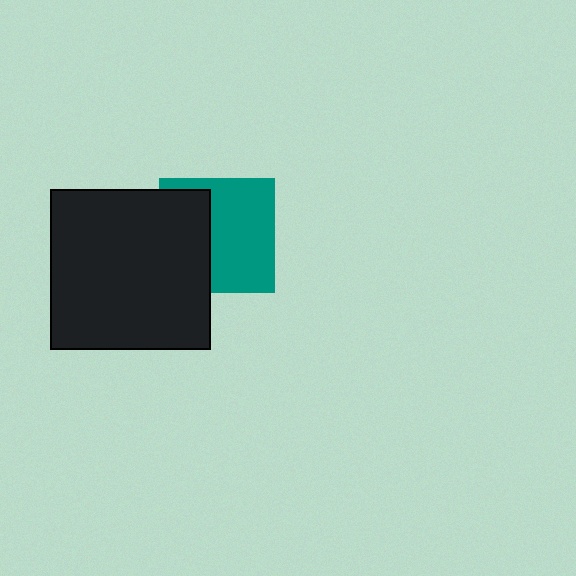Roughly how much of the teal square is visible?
About half of it is visible (roughly 60%).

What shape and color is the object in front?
The object in front is a black square.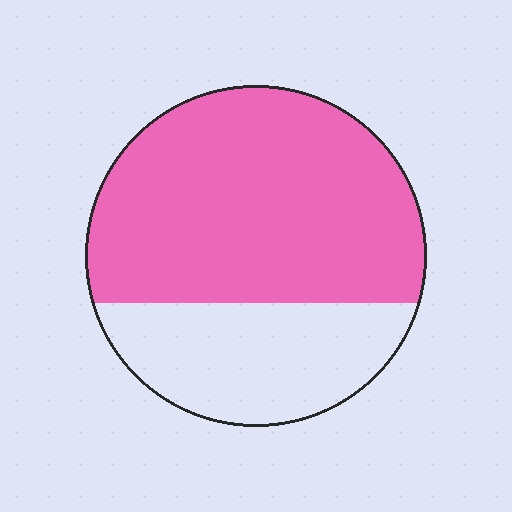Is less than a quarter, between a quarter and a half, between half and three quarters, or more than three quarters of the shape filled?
Between half and three quarters.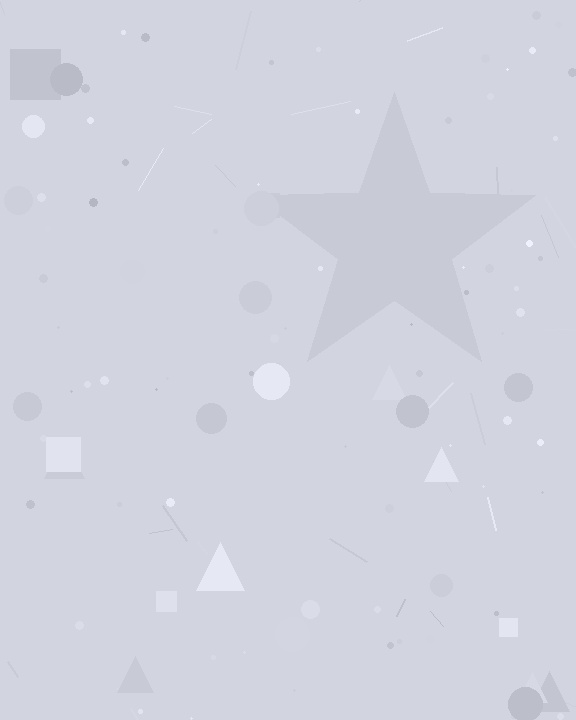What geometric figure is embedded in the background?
A star is embedded in the background.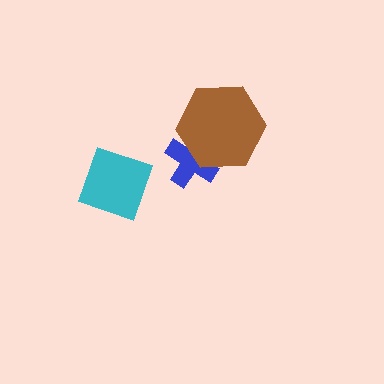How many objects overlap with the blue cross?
1 object overlaps with the blue cross.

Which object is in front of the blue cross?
The brown hexagon is in front of the blue cross.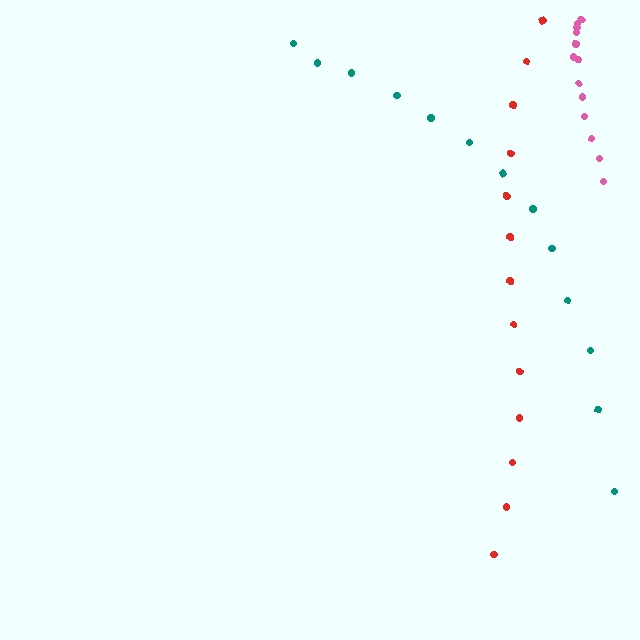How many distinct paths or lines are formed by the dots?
There are 3 distinct paths.